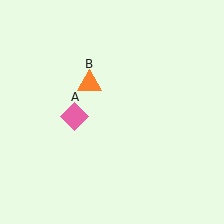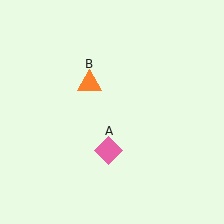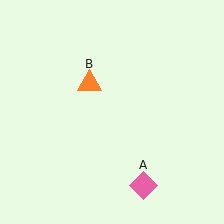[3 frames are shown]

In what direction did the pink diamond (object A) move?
The pink diamond (object A) moved down and to the right.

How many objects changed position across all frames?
1 object changed position: pink diamond (object A).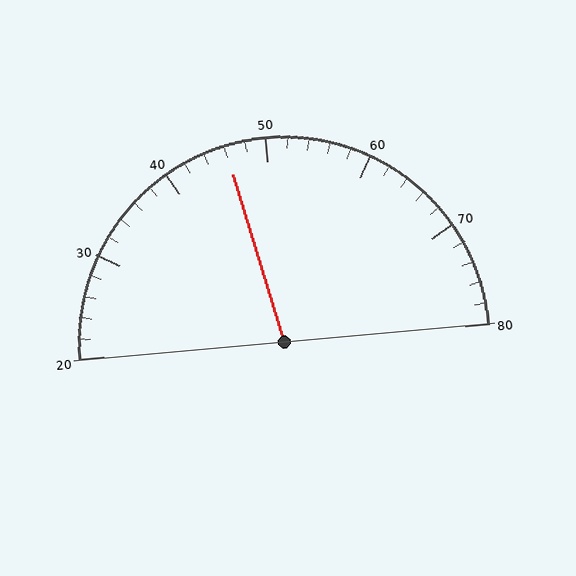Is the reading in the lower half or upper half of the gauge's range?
The reading is in the lower half of the range (20 to 80).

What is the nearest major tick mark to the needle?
The nearest major tick mark is 50.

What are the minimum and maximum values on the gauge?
The gauge ranges from 20 to 80.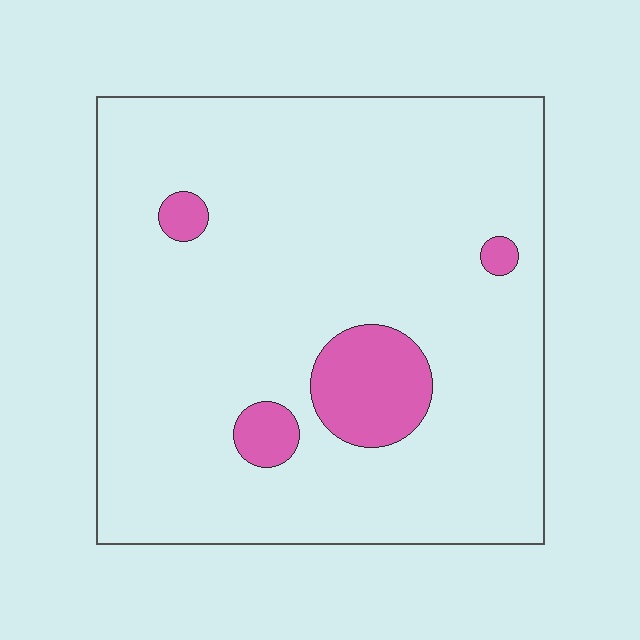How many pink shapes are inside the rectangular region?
4.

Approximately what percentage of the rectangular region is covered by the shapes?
Approximately 10%.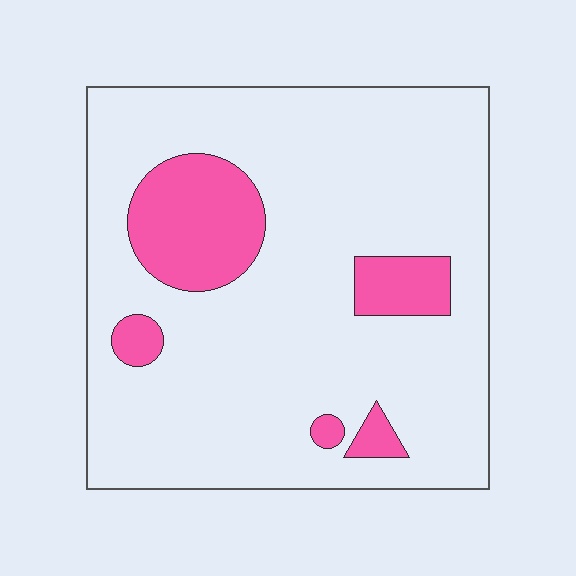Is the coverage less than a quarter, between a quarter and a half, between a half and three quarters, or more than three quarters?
Less than a quarter.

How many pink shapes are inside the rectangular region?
5.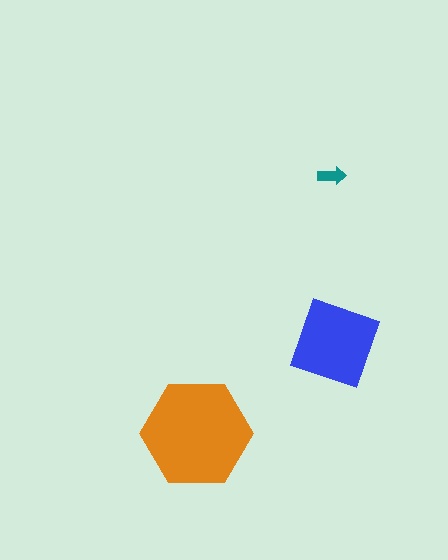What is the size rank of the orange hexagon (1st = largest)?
1st.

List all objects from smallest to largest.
The teal arrow, the blue diamond, the orange hexagon.